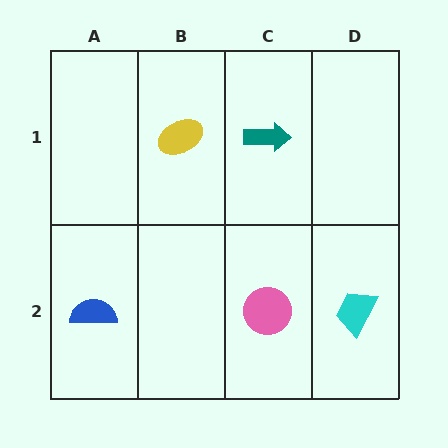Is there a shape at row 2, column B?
No, that cell is empty.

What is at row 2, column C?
A pink circle.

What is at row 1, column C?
A teal arrow.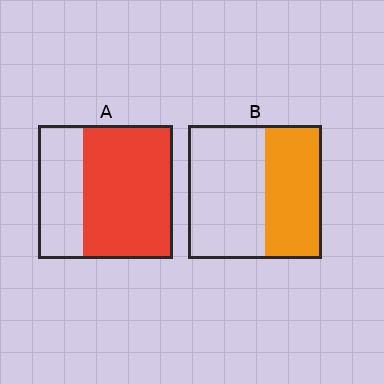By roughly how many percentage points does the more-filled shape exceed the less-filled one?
By roughly 25 percentage points (A over B).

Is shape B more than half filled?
No.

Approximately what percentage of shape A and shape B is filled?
A is approximately 65% and B is approximately 45%.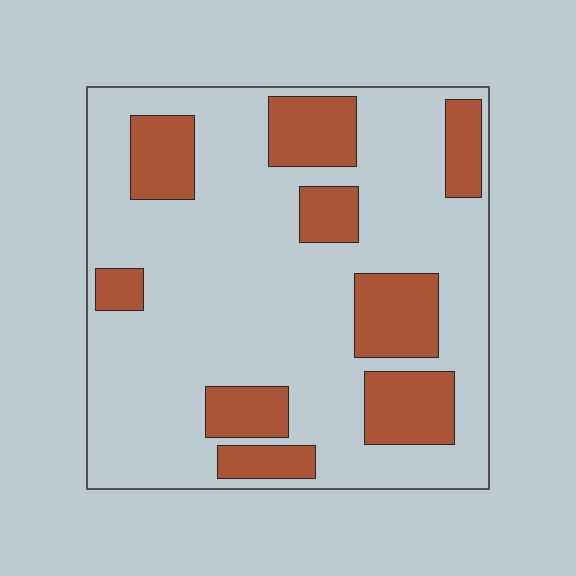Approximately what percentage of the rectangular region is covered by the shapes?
Approximately 25%.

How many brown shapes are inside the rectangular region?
9.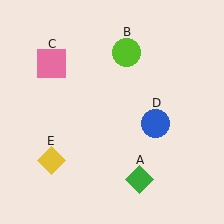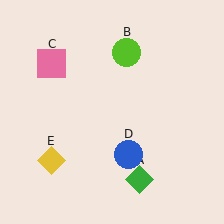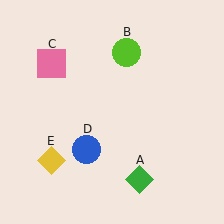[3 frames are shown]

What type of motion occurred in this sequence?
The blue circle (object D) rotated clockwise around the center of the scene.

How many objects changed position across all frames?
1 object changed position: blue circle (object D).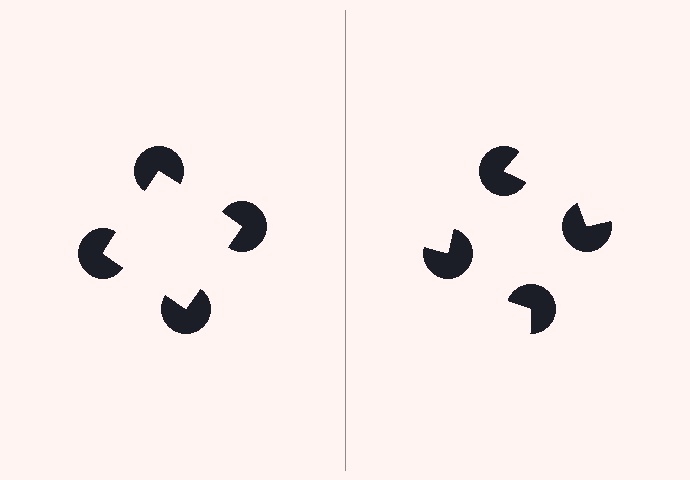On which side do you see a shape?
An illusory square appears on the left side. On the right side the wedge cuts are rotated, so no coherent shape forms.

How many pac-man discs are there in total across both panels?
8 — 4 on each side.